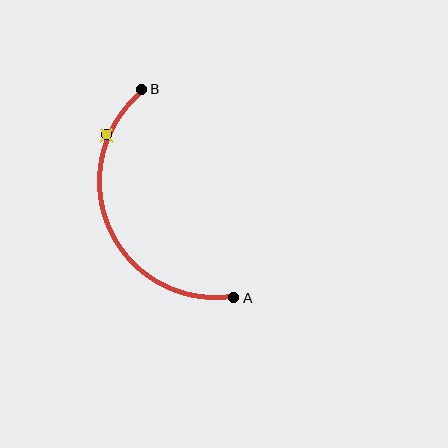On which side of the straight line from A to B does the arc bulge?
The arc bulges to the left of the straight line connecting A and B.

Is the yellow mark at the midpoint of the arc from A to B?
No. The yellow mark lies on the arc but is closer to endpoint B. The arc midpoint would be at the point on the curve equidistant along the arc from both A and B.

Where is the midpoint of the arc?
The arc midpoint is the point on the curve farthest from the straight line joining A and B. It sits to the left of that line.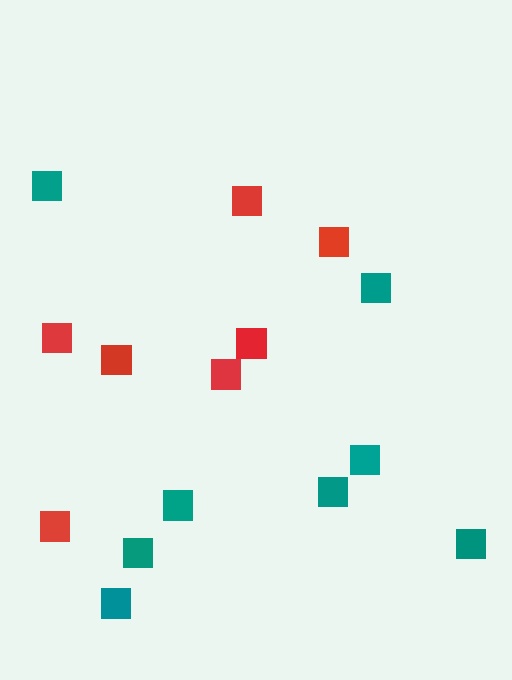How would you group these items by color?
There are 2 groups: one group of red squares (7) and one group of teal squares (8).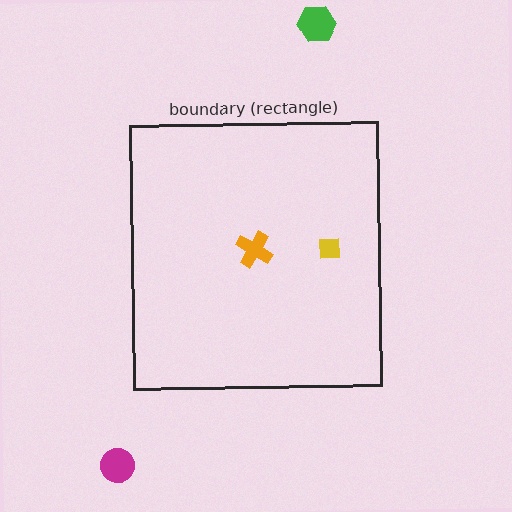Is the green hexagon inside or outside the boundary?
Outside.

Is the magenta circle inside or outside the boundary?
Outside.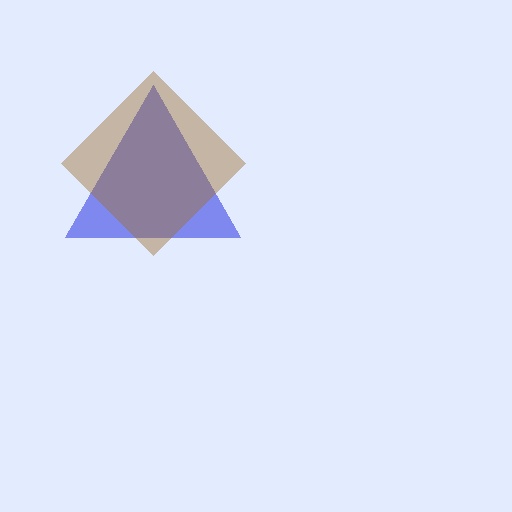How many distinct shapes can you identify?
There are 2 distinct shapes: a blue triangle, a brown diamond.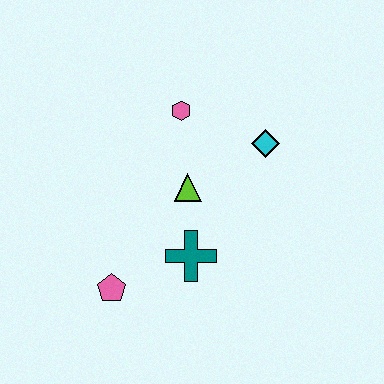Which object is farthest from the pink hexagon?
The pink pentagon is farthest from the pink hexagon.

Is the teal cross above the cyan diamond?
No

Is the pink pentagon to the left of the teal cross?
Yes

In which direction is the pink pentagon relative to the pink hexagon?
The pink pentagon is below the pink hexagon.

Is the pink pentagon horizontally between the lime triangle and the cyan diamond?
No